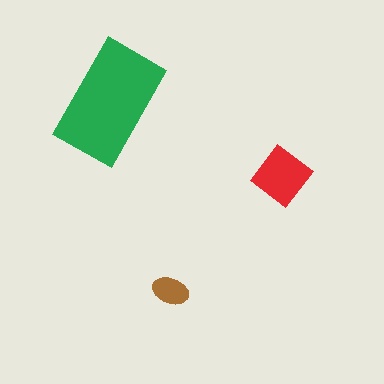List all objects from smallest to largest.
The brown ellipse, the red diamond, the green rectangle.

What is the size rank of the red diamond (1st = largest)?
2nd.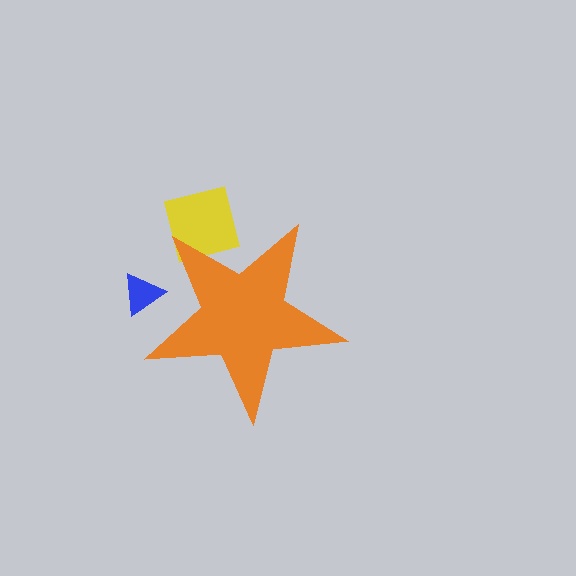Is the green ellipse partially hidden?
Yes, the green ellipse is partially hidden behind the orange star.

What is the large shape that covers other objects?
An orange star.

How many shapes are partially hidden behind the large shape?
3 shapes are partially hidden.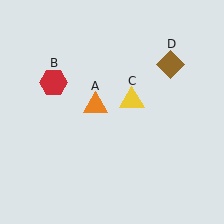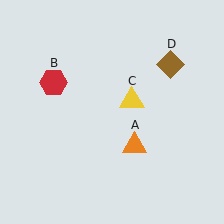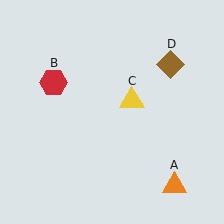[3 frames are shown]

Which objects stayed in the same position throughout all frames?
Red hexagon (object B) and yellow triangle (object C) and brown diamond (object D) remained stationary.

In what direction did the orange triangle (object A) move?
The orange triangle (object A) moved down and to the right.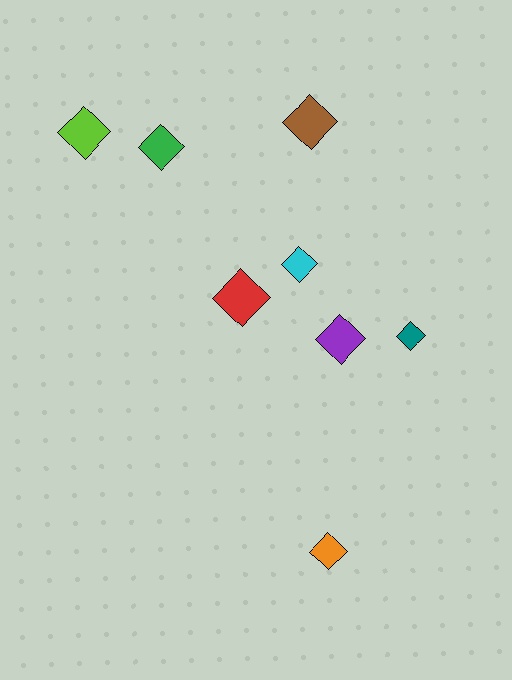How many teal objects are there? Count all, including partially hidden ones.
There is 1 teal object.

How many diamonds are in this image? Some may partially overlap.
There are 8 diamonds.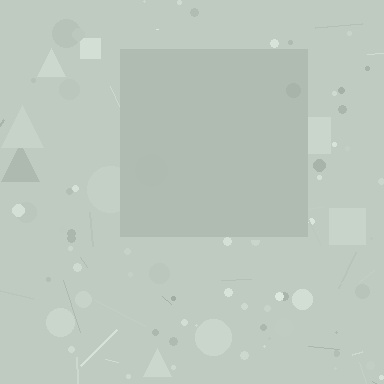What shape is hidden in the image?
A square is hidden in the image.